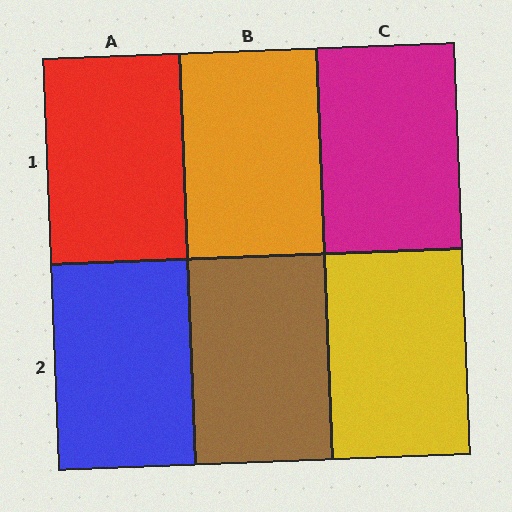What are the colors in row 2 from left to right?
Blue, brown, yellow.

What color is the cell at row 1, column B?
Orange.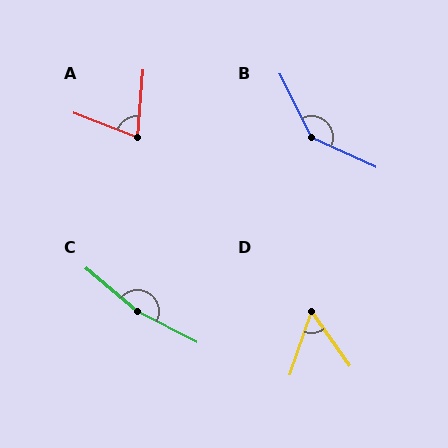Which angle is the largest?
C, at approximately 167 degrees.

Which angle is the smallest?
D, at approximately 54 degrees.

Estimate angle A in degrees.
Approximately 74 degrees.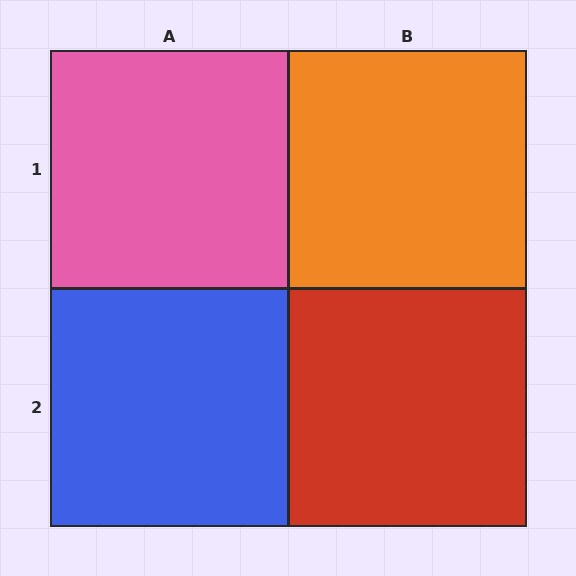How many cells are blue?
1 cell is blue.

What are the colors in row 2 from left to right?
Blue, red.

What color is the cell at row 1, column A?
Pink.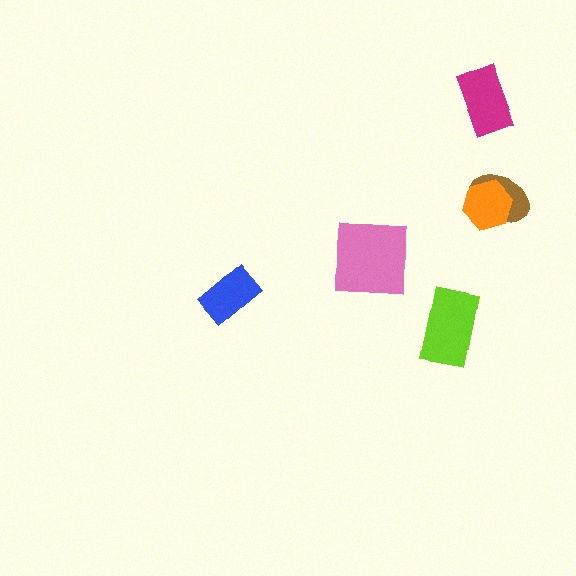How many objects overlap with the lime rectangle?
0 objects overlap with the lime rectangle.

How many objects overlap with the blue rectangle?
0 objects overlap with the blue rectangle.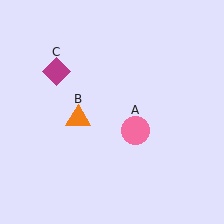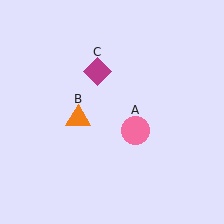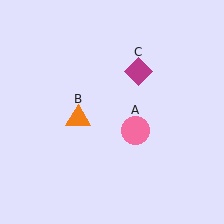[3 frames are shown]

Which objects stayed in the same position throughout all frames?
Pink circle (object A) and orange triangle (object B) remained stationary.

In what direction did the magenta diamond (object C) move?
The magenta diamond (object C) moved right.